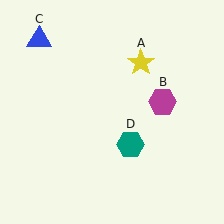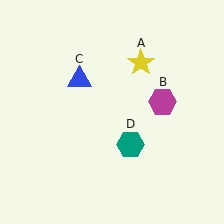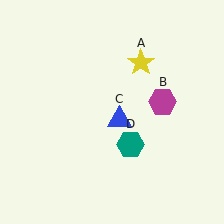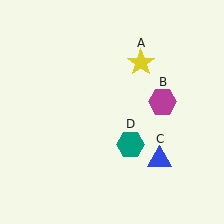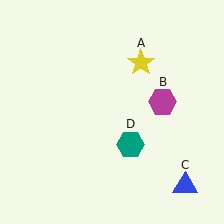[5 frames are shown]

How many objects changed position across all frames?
1 object changed position: blue triangle (object C).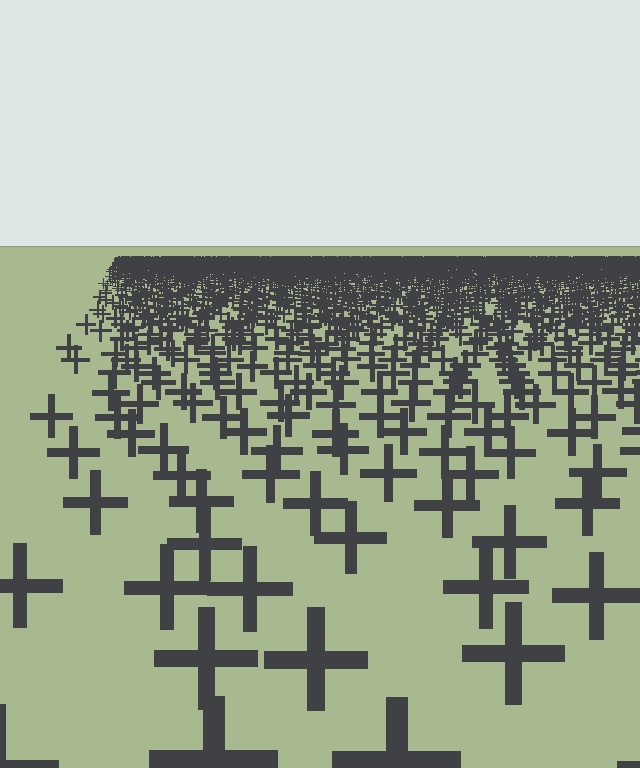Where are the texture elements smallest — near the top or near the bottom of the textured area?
Near the top.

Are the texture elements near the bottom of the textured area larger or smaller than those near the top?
Larger. Near the bottom, elements are closer to the viewer and appear at a bigger on-screen size.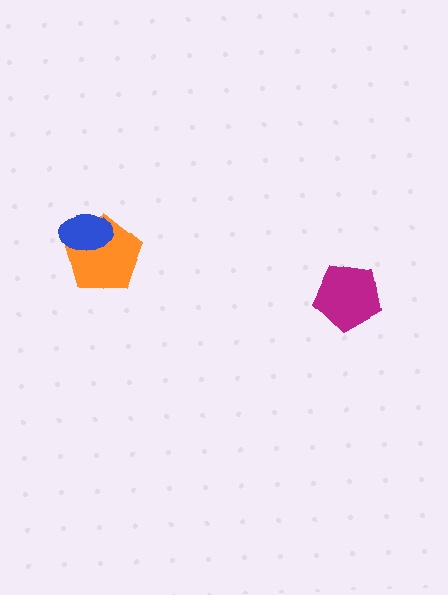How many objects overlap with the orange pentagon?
1 object overlaps with the orange pentagon.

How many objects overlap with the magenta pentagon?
0 objects overlap with the magenta pentagon.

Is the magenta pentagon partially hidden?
No, no other shape covers it.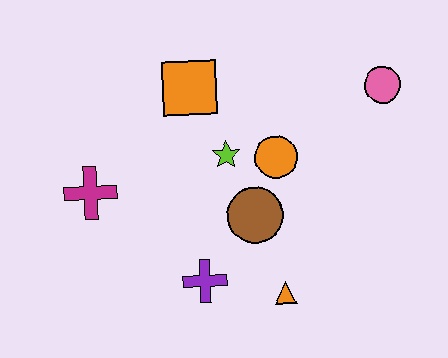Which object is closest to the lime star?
The orange circle is closest to the lime star.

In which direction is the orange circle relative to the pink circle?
The orange circle is to the left of the pink circle.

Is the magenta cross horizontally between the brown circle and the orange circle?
No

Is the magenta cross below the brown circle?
No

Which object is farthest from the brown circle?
The pink circle is farthest from the brown circle.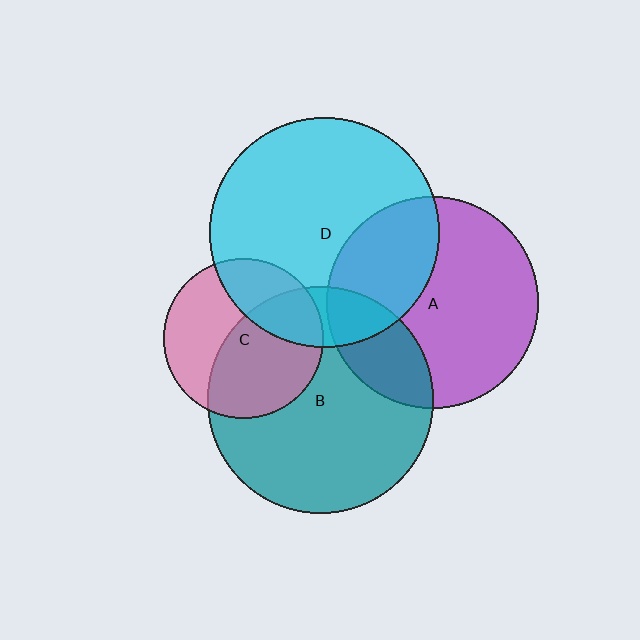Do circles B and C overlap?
Yes.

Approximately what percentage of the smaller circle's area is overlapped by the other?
Approximately 55%.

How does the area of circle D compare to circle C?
Approximately 2.1 times.